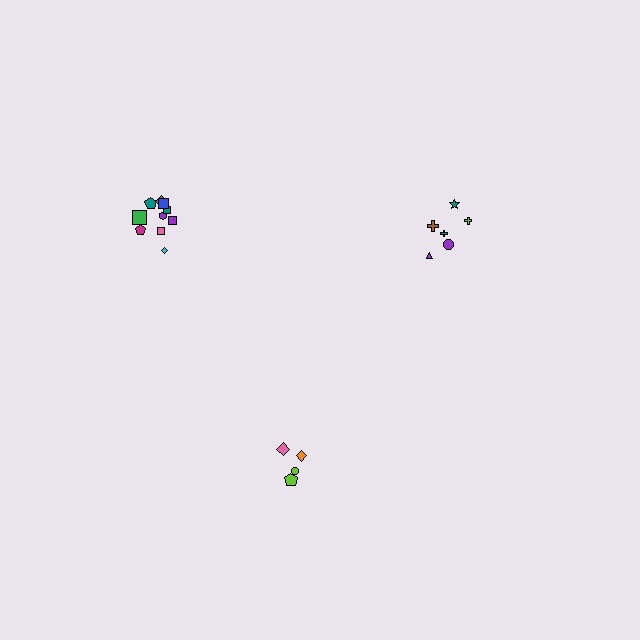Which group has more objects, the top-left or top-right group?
The top-left group.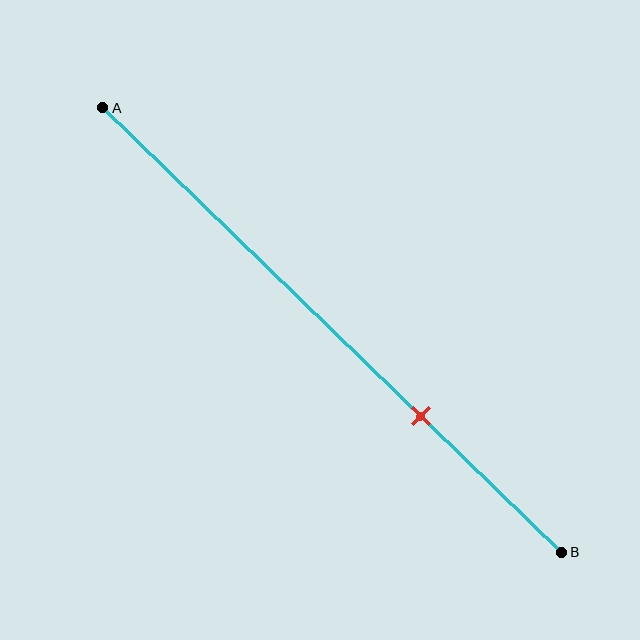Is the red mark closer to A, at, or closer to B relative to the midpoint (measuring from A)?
The red mark is closer to point B than the midpoint of segment AB.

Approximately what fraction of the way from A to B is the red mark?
The red mark is approximately 70% of the way from A to B.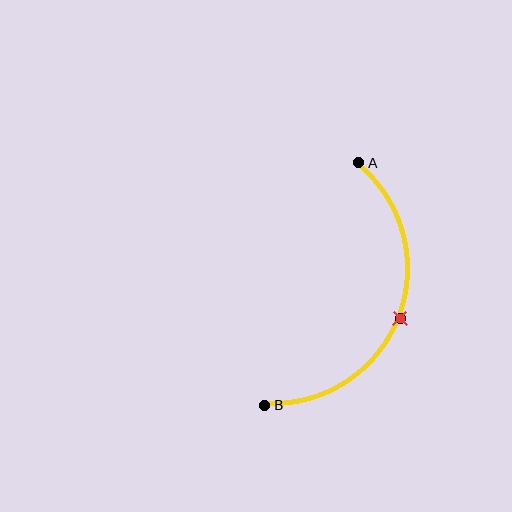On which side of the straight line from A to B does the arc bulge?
The arc bulges to the right of the straight line connecting A and B.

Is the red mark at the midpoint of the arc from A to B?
Yes. The red mark lies on the arc at equal arc-length from both A and B — it is the arc midpoint.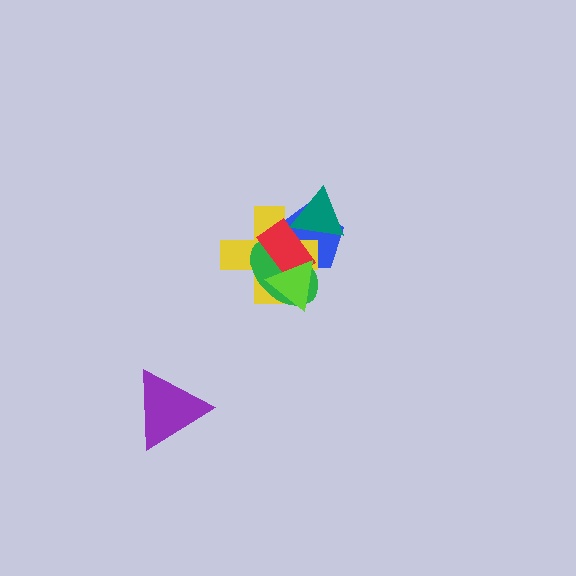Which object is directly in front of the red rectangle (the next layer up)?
The lime triangle is directly in front of the red rectangle.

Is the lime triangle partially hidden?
No, no other shape covers it.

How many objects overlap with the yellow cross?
5 objects overlap with the yellow cross.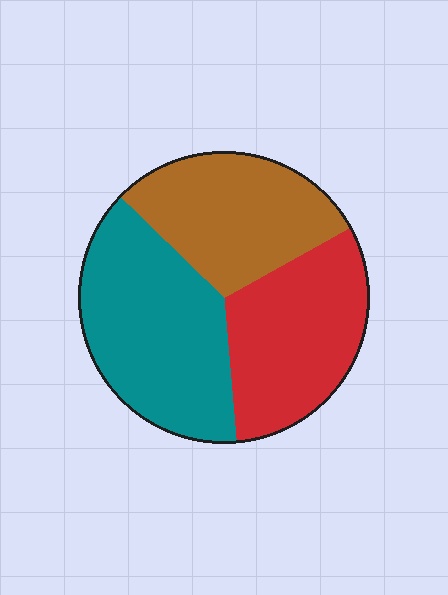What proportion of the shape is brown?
Brown covers about 30% of the shape.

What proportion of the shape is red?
Red covers about 30% of the shape.